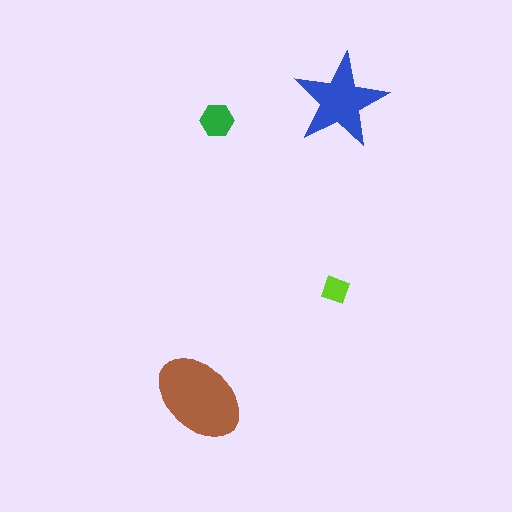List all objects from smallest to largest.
The lime diamond, the green hexagon, the blue star, the brown ellipse.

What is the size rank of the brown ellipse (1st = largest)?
1st.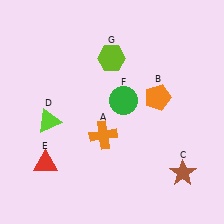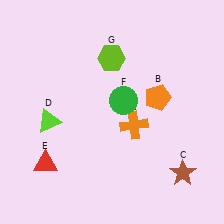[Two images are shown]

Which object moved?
The orange cross (A) moved right.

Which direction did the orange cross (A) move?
The orange cross (A) moved right.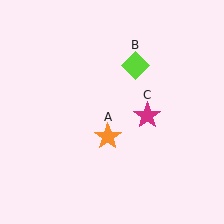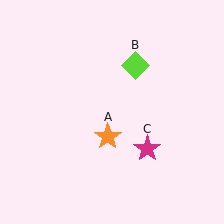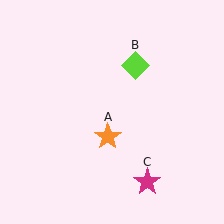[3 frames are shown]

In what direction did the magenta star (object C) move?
The magenta star (object C) moved down.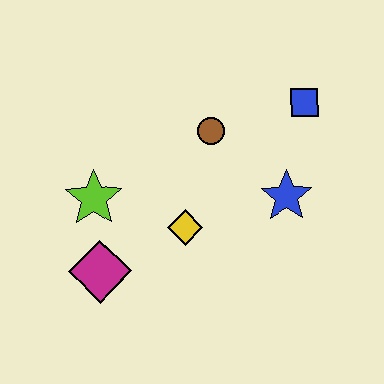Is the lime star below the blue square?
Yes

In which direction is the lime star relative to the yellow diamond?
The lime star is to the left of the yellow diamond.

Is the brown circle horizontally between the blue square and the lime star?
Yes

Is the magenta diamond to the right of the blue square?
No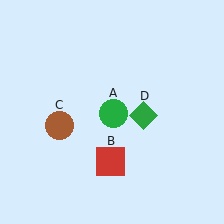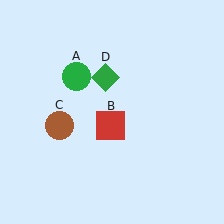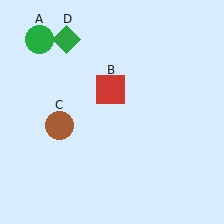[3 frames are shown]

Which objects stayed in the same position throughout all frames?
Brown circle (object C) remained stationary.